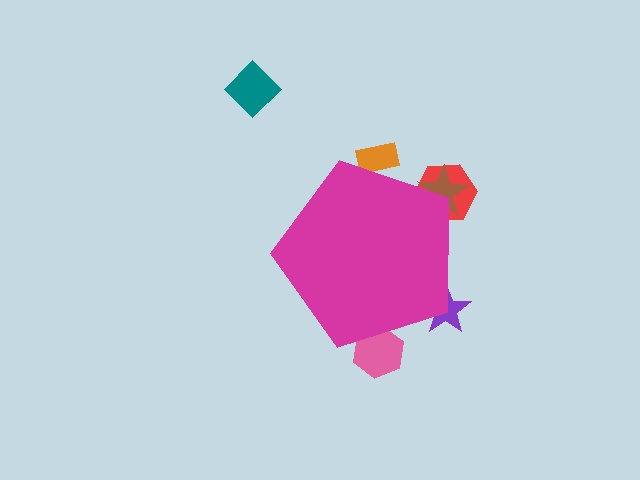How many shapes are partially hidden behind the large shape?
5 shapes are partially hidden.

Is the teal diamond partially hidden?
No, the teal diamond is fully visible.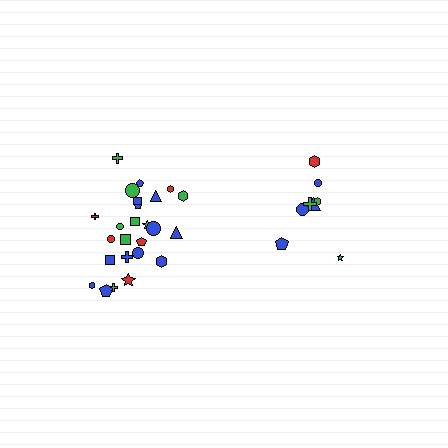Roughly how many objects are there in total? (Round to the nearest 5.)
Roughly 35 objects in total.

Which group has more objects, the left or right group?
The left group.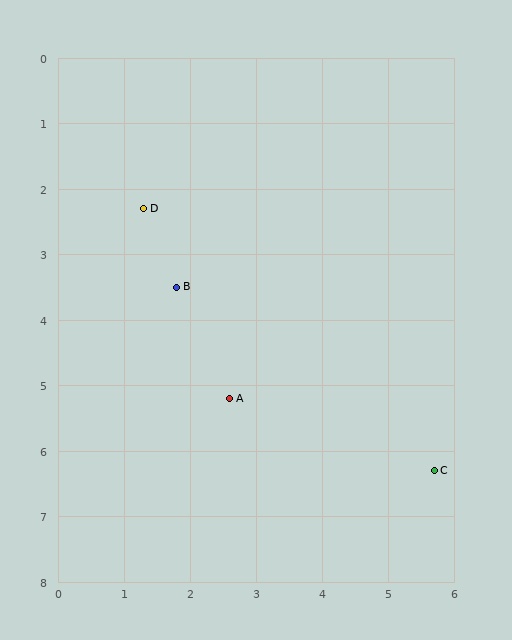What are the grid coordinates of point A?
Point A is at approximately (2.6, 5.2).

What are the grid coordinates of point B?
Point B is at approximately (1.8, 3.5).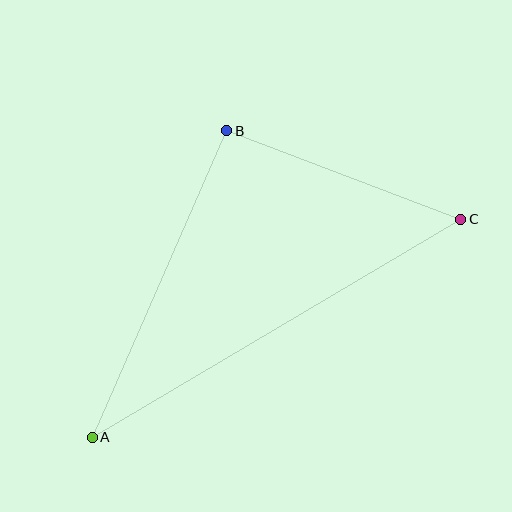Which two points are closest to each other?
Points B and C are closest to each other.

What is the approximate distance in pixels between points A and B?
The distance between A and B is approximately 334 pixels.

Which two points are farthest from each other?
Points A and C are farthest from each other.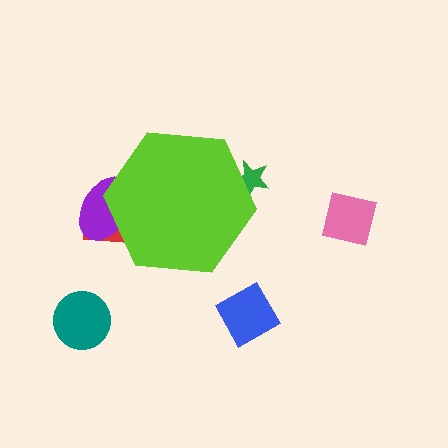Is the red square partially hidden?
Yes, the red square is partially hidden behind the lime hexagon.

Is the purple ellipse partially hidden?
Yes, the purple ellipse is partially hidden behind the lime hexagon.